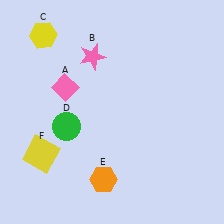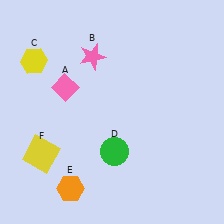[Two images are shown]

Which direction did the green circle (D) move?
The green circle (D) moved right.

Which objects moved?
The objects that moved are: the yellow hexagon (C), the green circle (D), the orange hexagon (E).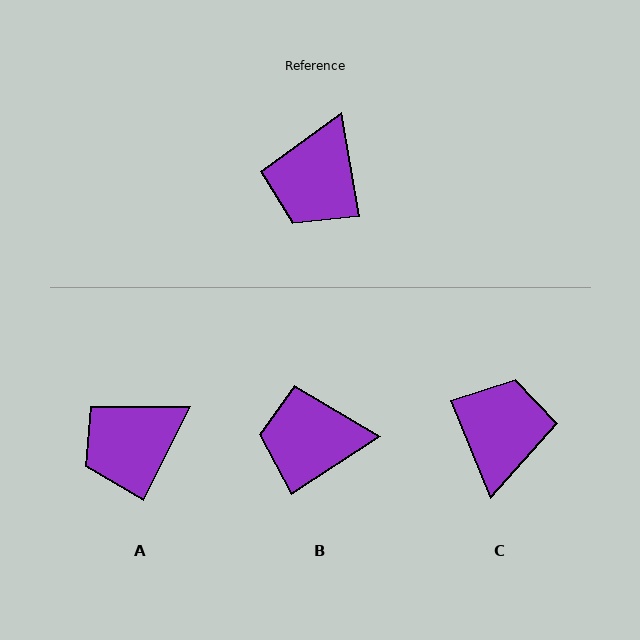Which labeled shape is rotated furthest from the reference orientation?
C, about 168 degrees away.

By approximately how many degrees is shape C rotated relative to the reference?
Approximately 168 degrees clockwise.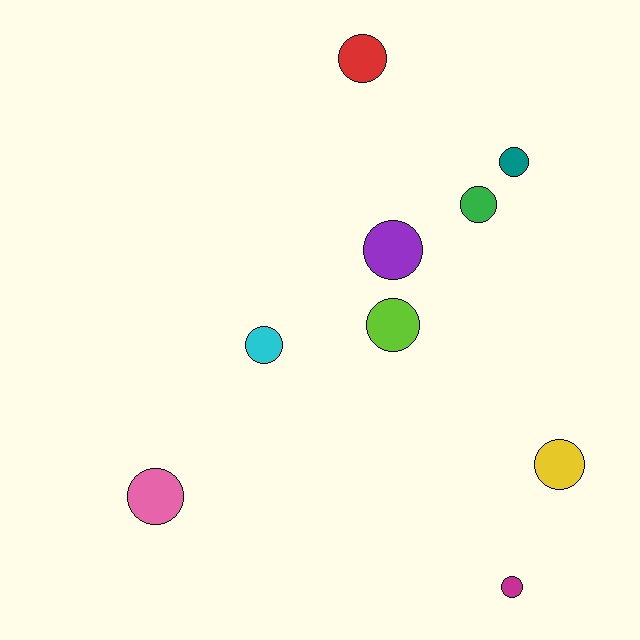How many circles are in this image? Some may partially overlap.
There are 9 circles.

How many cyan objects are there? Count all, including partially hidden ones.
There is 1 cyan object.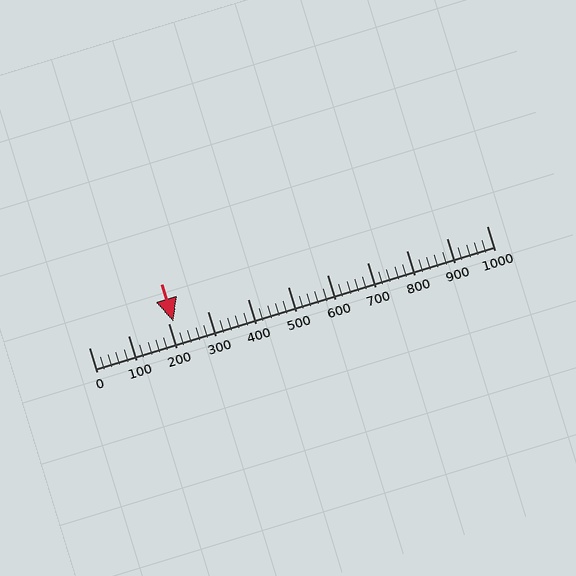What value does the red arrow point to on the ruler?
The red arrow points to approximately 213.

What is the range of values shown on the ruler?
The ruler shows values from 0 to 1000.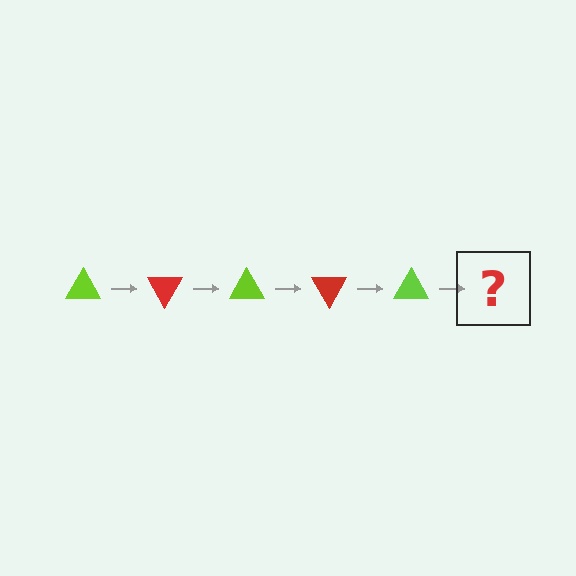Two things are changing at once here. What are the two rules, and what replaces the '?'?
The two rules are that it rotates 60 degrees each step and the color cycles through lime and red. The '?' should be a red triangle, rotated 300 degrees from the start.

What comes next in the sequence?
The next element should be a red triangle, rotated 300 degrees from the start.